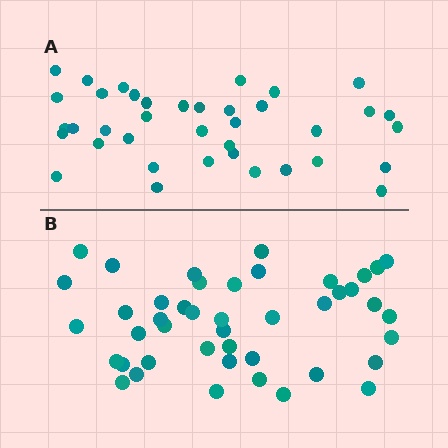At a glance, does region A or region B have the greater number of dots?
Region B (the bottom region) has more dots.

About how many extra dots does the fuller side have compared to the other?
Region B has about 6 more dots than region A.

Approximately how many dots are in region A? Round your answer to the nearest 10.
About 40 dots. (The exact count is 38, which rounds to 40.)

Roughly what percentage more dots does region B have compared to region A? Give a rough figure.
About 15% more.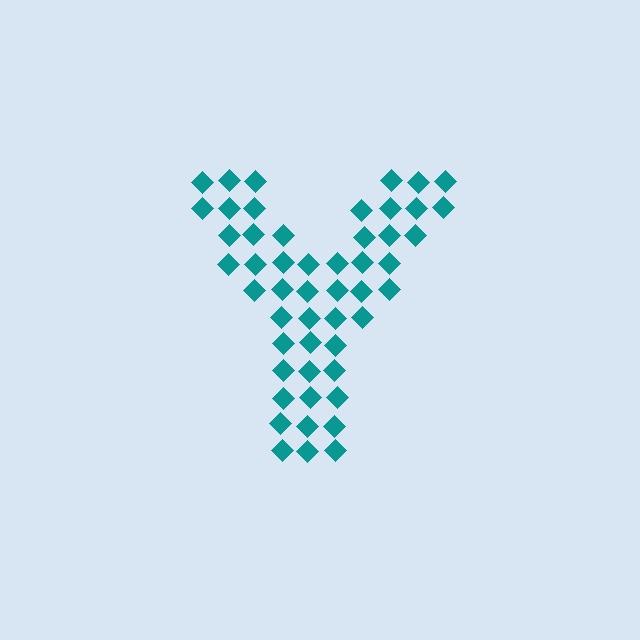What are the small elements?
The small elements are diamonds.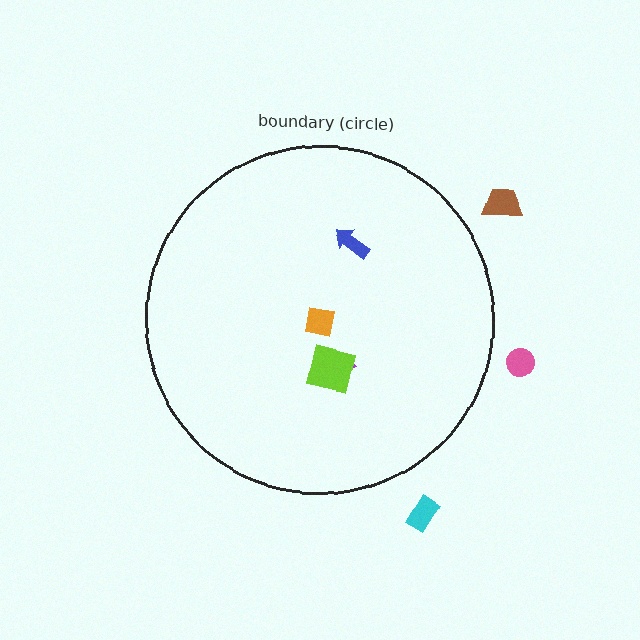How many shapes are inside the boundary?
4 inside, 3 outside.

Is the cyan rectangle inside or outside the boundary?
Outside.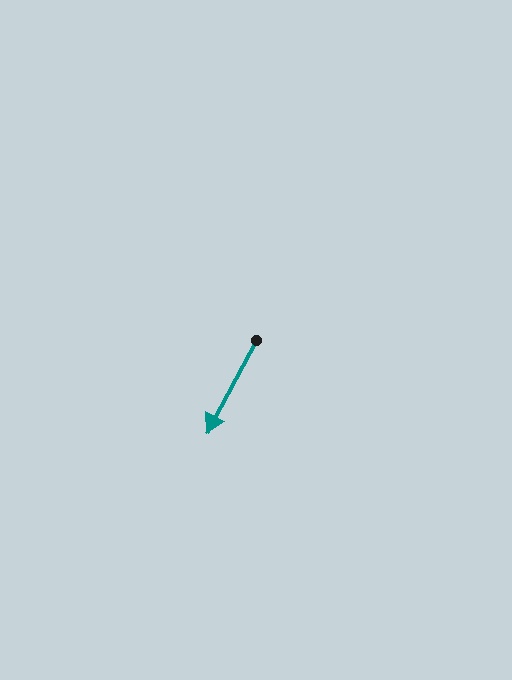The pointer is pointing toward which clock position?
Roughly 7 o'clock.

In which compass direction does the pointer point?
Southwest.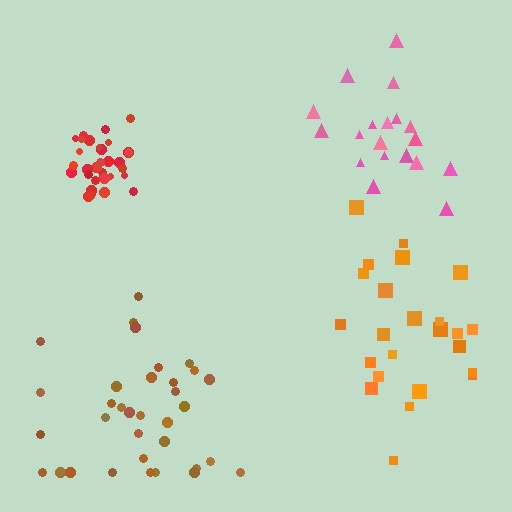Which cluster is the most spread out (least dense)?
Orange.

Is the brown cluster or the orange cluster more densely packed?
Brown.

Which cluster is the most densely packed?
Red.